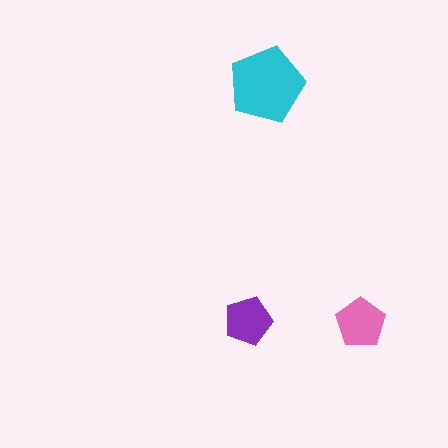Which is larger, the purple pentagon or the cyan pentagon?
The cyan one.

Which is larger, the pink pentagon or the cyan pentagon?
The cyan one.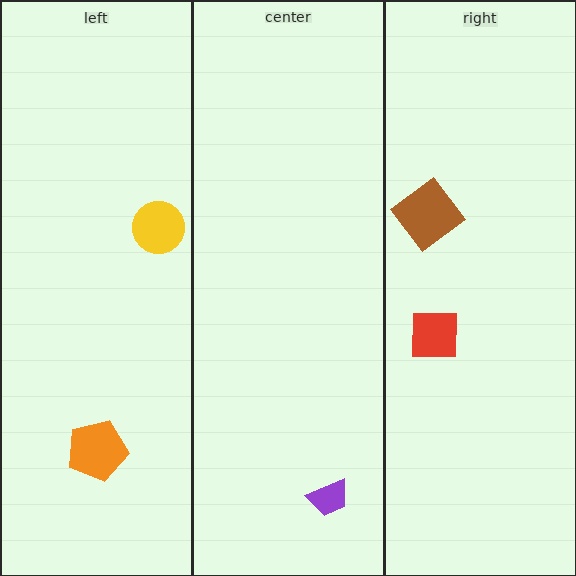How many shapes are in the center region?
1.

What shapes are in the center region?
The purple trapezoid.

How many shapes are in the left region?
2.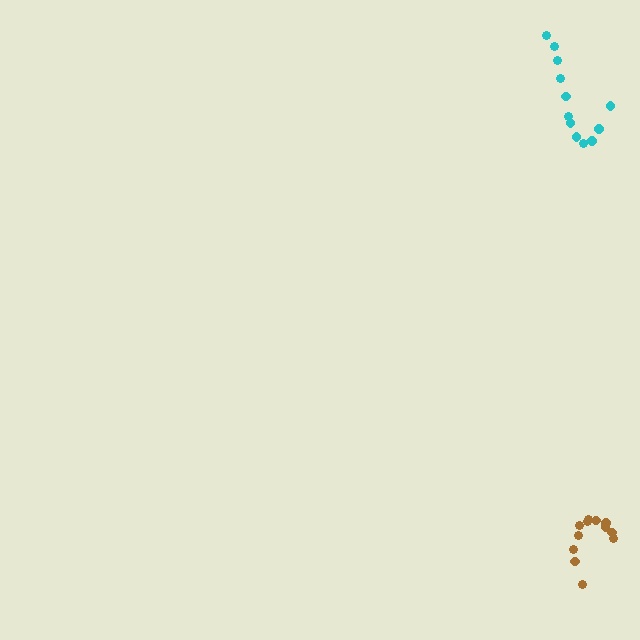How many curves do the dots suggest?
There are 2 distinct paths.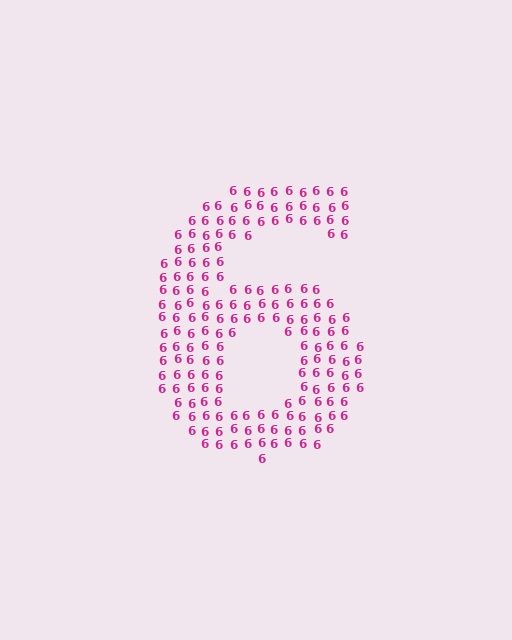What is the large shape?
The large shape is the digit 6.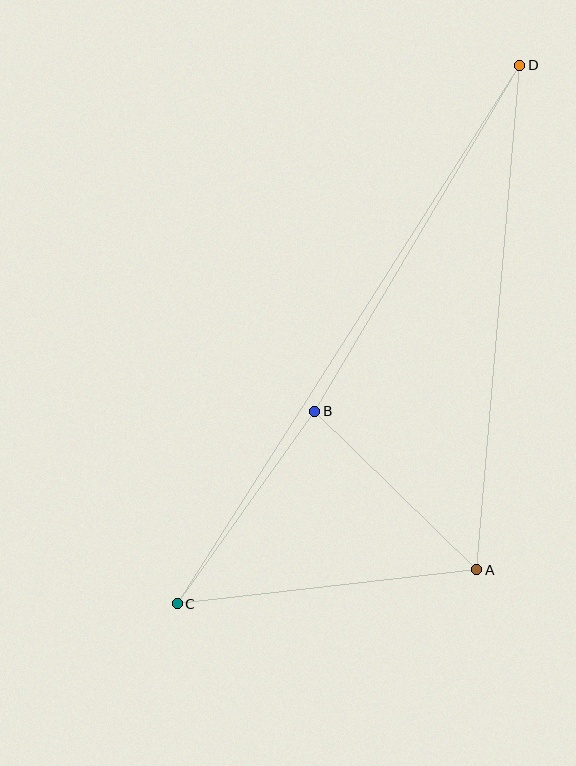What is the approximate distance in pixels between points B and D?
The distance between B and D is approximately 402 pixels.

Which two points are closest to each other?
Points A and B are closest to each other.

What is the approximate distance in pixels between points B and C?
The distance between B and C is approximately 236 pixels.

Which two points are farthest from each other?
Points C and D are farthest from each other.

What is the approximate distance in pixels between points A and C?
The distance between A and C is approximately 301 pixels.